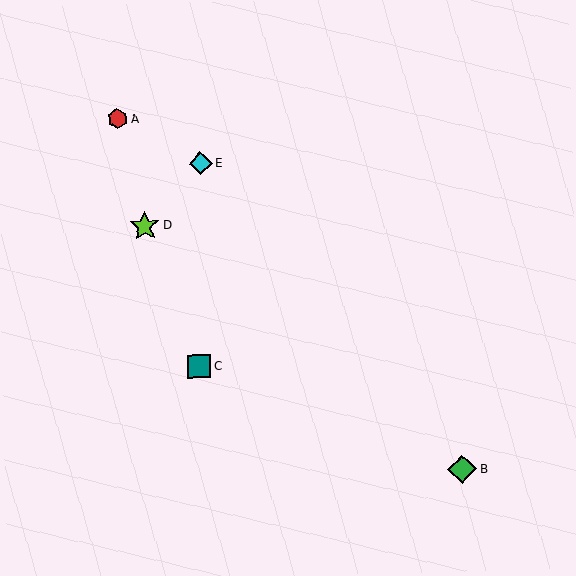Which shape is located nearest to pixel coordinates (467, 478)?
The green diamond (labeled B) at (462, 469) is nearest to that location.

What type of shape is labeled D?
Shape D is a lime star.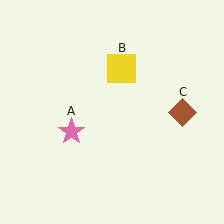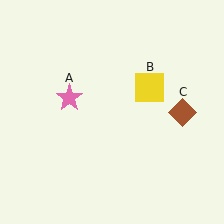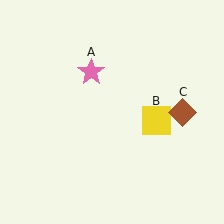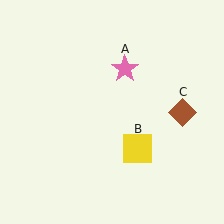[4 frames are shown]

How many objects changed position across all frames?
2 objects changed position: pink star (object A), yellow square (object B).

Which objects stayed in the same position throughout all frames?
Brown diamond (object C) remained stationary.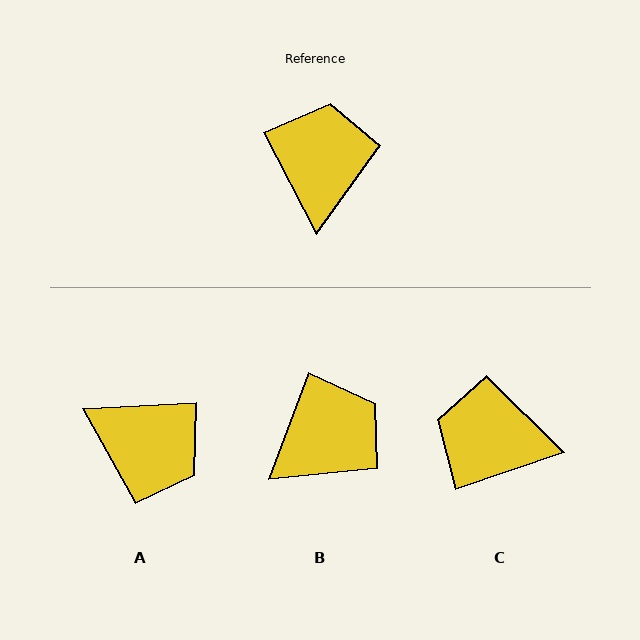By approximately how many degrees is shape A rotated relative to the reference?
Approximately 115 degrees clockwise.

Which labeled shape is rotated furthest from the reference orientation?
A, about 115 degrees away.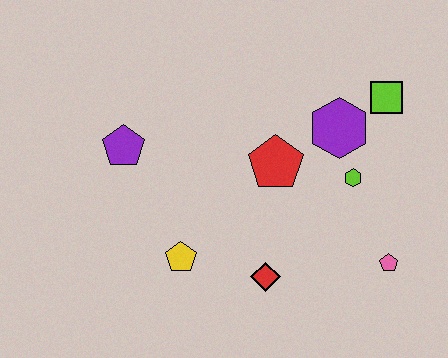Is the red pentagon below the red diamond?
No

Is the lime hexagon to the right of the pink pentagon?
No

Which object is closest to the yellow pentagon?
The red diamond is closest to the yellow pentagon.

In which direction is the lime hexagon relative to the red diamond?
The lime hexagon is above the red diamond.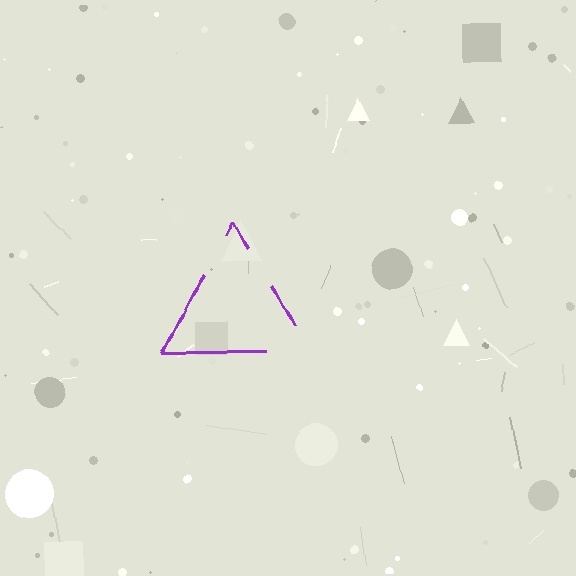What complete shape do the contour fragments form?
The contour fragments form a triangle.